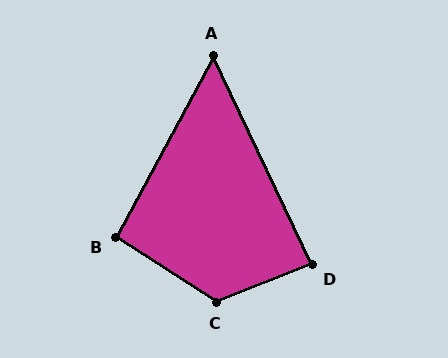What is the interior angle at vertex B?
Approximately 94 degrees (approximately right).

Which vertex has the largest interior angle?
C, at approximately 126 degrees.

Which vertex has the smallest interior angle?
A, at approximately 54 degrees.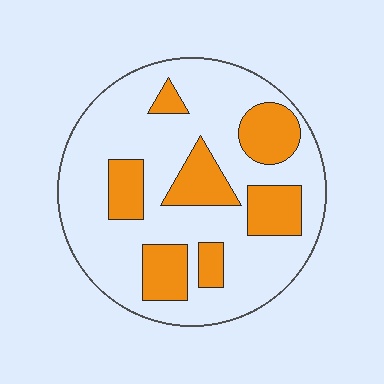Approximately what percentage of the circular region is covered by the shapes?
Approximately 25%.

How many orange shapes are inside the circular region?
7.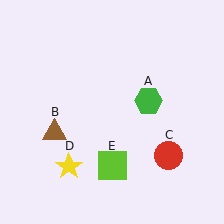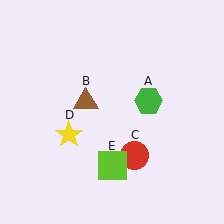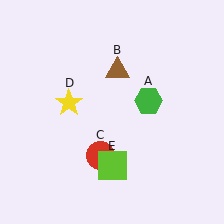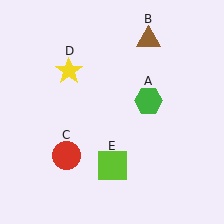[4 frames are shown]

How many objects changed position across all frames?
3 objects changed position: brown triangle (object B), red circle (object C), yellow star (object D).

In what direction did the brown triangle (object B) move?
The brown triangle (object B) moved up and to the right.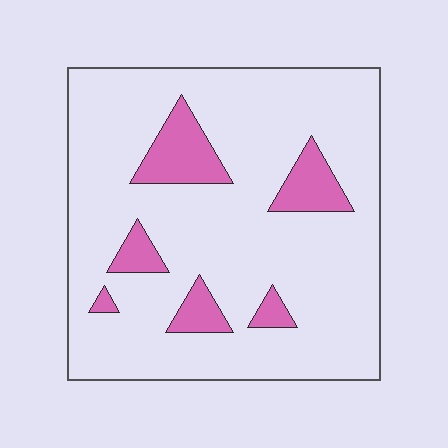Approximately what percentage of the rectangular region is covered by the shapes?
Approximately 15%.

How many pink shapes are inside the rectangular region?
6.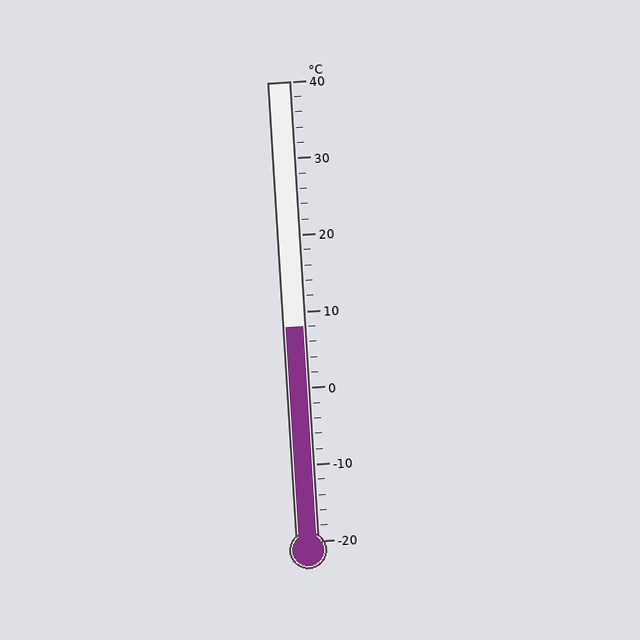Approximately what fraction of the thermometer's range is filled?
The thermometer is filled to approximately 45% of its range.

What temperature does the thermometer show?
The thermometer shows approximately 8°C.